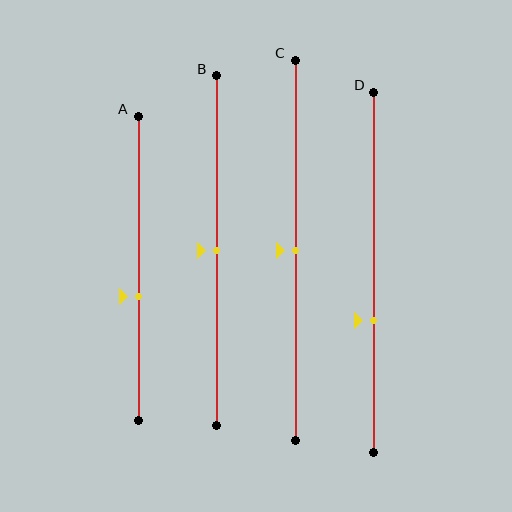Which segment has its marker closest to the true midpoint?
Segment B has its marker closest to the true midpoint.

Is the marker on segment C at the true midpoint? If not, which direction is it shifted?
Yes, the marker on segment C is at the true midpoint.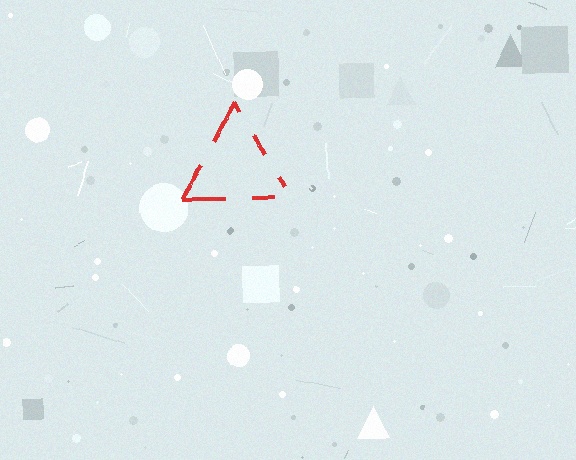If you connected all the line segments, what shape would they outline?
They would outline a triangle.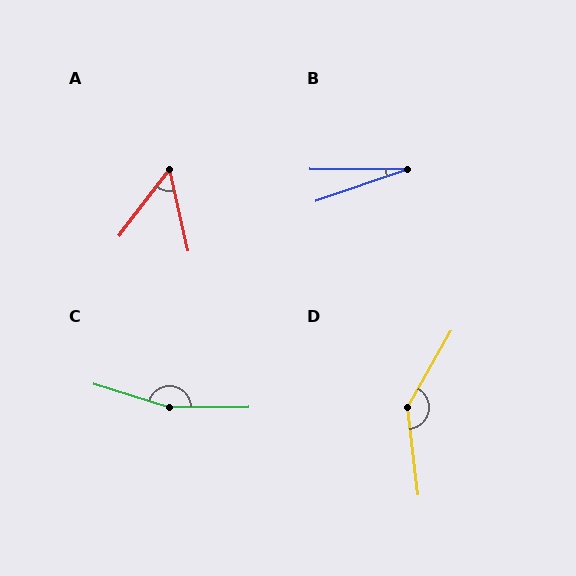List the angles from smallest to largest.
B (20°), A (50°), D (143°), C (162°).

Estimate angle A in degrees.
Approximately 50 degrees.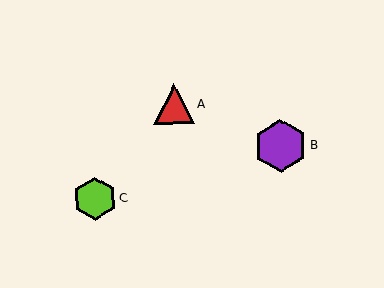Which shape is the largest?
The purple hexagon (labeled B) is the largest.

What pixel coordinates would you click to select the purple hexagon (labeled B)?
Click at (280, 146) to select the purple hexagon B.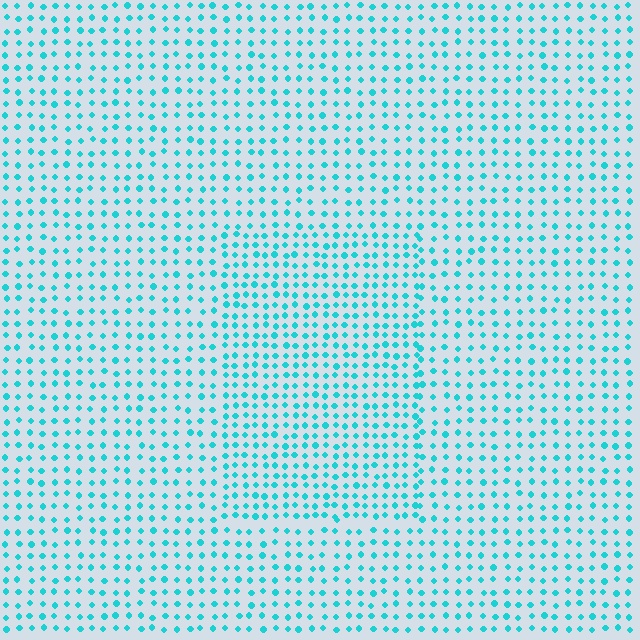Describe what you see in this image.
The image contains small cyan elements arranged at two different densities. A rectangle-shaped region is visible where the elements are more densely packed than the surrounding area.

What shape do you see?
I see a rectangle.